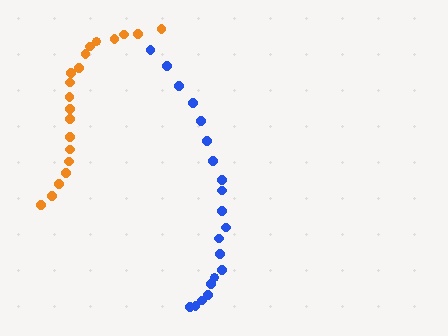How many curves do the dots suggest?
There are 2 distinct paths.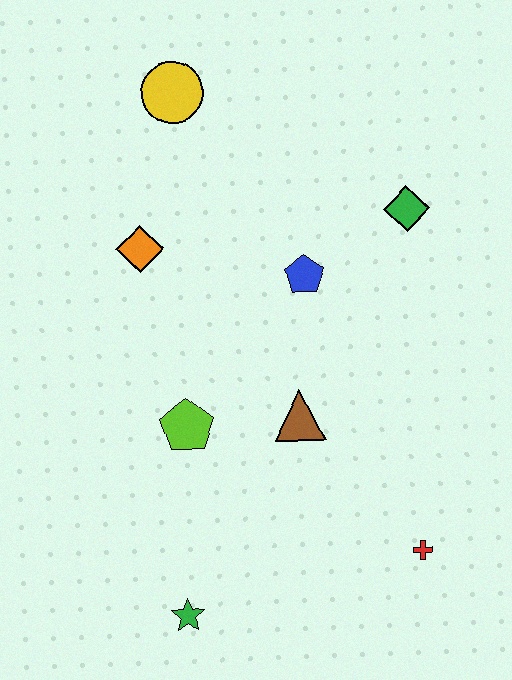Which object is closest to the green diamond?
The blue pentagon is closest to the green diamond.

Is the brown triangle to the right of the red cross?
No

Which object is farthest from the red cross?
The yellow circle is farthest from the red cross.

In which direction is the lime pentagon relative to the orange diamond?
The lime pentagon is below the orange diamond.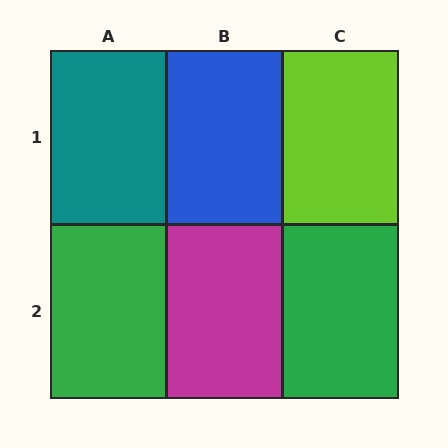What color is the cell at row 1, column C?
Lime.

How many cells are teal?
1 cell is teal.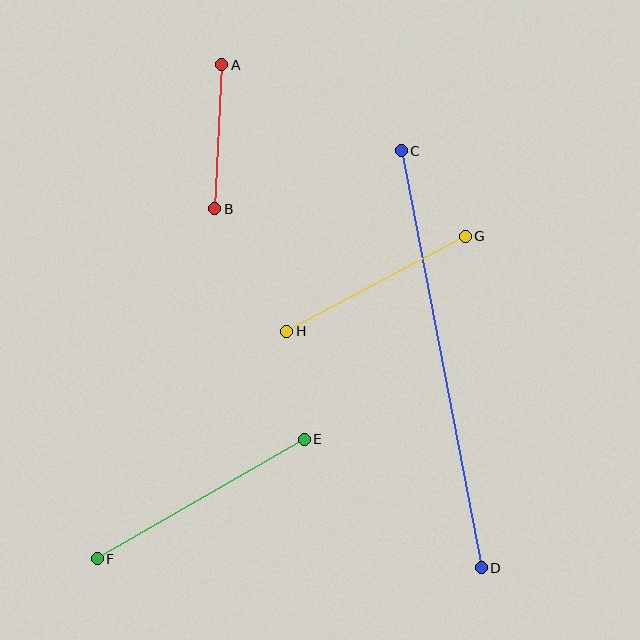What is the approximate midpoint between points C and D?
The midpoint is at approximately (441, 359) pixels.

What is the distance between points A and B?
The distance is approximately 144 pixels.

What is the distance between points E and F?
The distance is approximately 239 pixels.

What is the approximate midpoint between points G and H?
The midpoint is at approximately (376, 284) pixels.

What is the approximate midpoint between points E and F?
The midpoint is at approximately (201, 499) pixels.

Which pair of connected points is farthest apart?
Points C and D are farthest apart.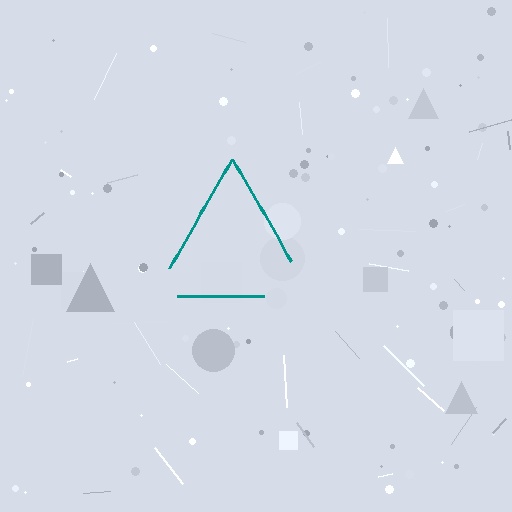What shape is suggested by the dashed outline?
The dashed outline suggests a triangle.